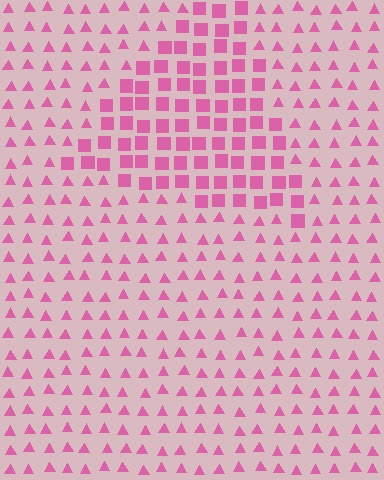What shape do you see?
I see a triangle.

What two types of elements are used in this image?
The image uses squares inside the triangle region and triangles outside it.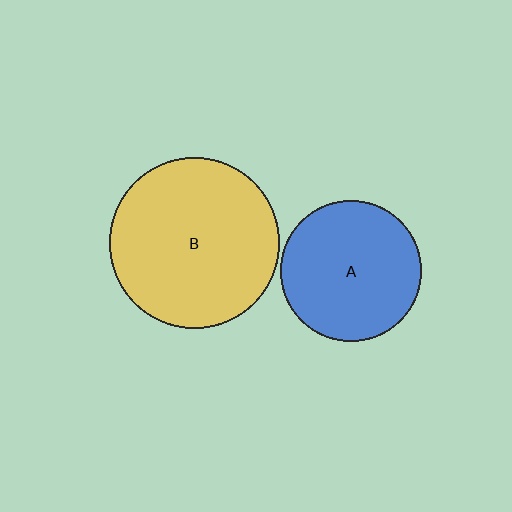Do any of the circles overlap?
No, none of the circles overlap.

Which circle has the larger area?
Circle B (yellow).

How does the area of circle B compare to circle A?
Approximately 1.5 times.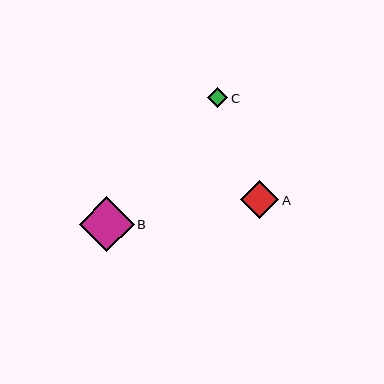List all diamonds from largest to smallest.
From largest to smallest: B, A, C.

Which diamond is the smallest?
Diamond C is the smallest with a size of approximately 20 pixels.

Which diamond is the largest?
Diamond B is the largest with a size of approximately 55 pixels.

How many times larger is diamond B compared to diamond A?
Diamond B is approximately 1.4 times the size of diamond A.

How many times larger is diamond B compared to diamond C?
Diamond B is approximately 2.7 times the size of diamond C.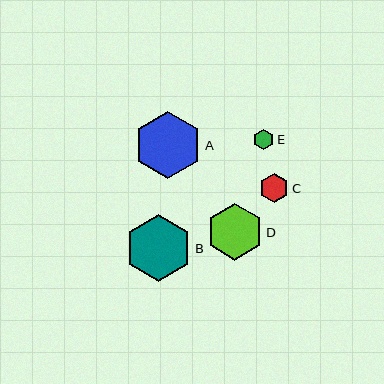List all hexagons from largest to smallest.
From largest to smallest: A, B, D, C, E.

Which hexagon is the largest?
Hexagon A is the largest with a size of approximately 68 pixels.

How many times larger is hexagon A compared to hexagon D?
Hexagon A is approximately 1.2 times the size of hexagon D.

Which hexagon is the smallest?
Hexagon E is the smallest with a size of approximately 20 pixels.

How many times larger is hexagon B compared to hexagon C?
Hexagon B is approximately 2.3 times the size of hexagon C.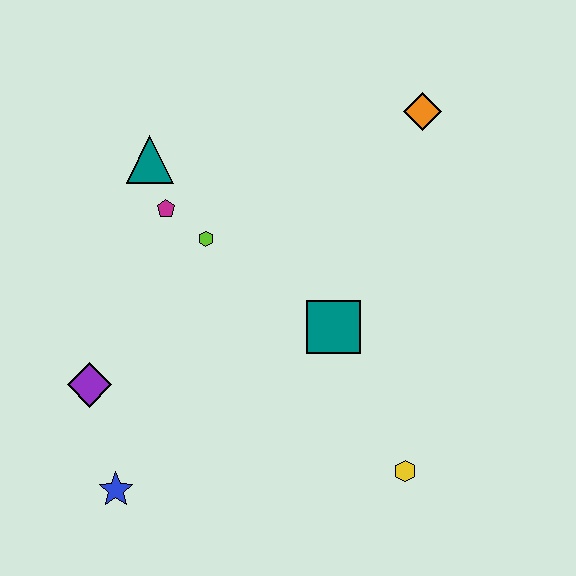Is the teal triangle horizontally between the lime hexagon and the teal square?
No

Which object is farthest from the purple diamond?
The orange diamond is farthest from the purple diamond.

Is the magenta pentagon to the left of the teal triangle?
No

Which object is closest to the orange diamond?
The teal square is closest to the orange diamond.